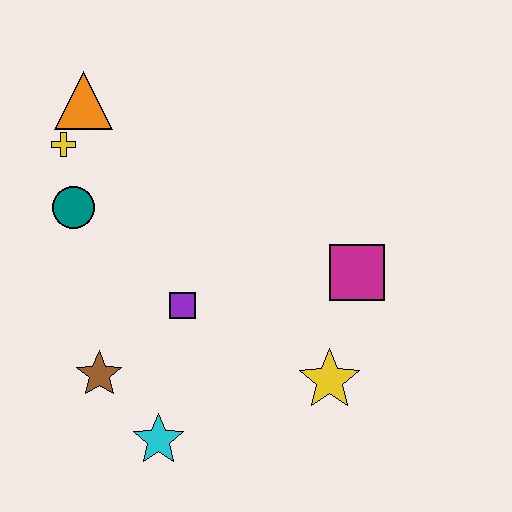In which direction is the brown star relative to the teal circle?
The brown star is below the teal circle.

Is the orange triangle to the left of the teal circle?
No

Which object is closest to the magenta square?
The yellow star is closest to the magenta square.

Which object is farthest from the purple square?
The orange triangle is farthest from the purple square.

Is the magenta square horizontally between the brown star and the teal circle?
No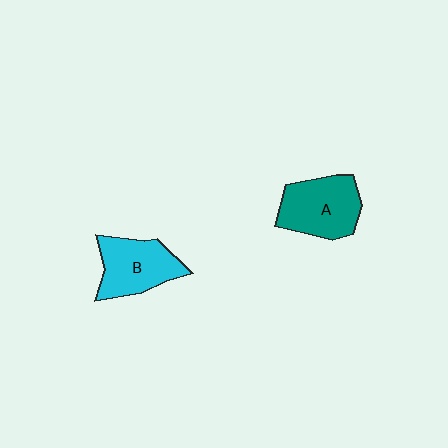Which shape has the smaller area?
Shape B (cyan).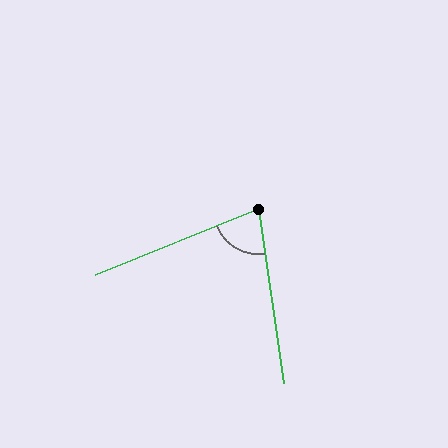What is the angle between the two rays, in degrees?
Approximately 76 degrees.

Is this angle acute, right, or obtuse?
It is acute.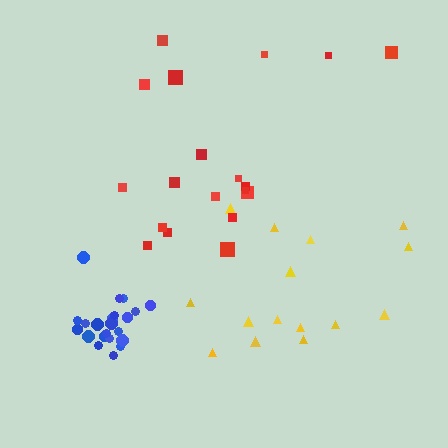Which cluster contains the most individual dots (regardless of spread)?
Blue (22).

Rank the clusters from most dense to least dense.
blue, red, yellow.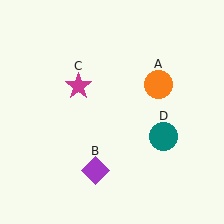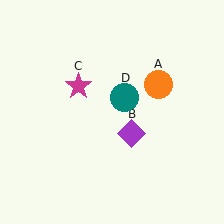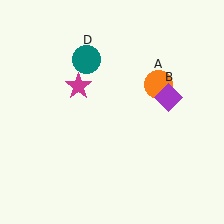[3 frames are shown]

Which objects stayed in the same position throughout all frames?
Orange circle (object A) and magenta star (object C) remained stationary.